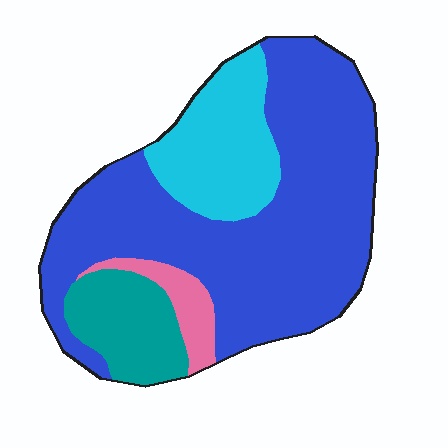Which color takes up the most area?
Blue, at roughly 65%.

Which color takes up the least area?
Pink, at roughly 5%.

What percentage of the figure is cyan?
Cyan takes up about one fifth (1/5) of the figure.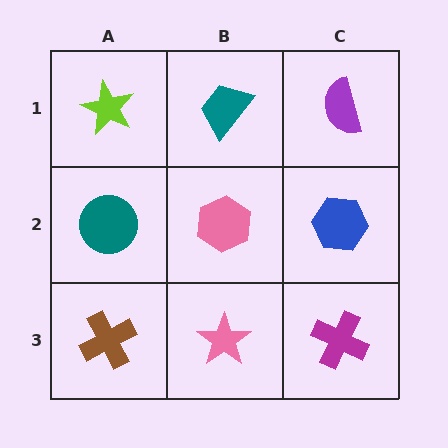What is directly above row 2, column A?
A lime star.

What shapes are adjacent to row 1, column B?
A pink hexagon (row 2, column B), a lime star (row 1, column A), a purple semicircle (row 1, column C).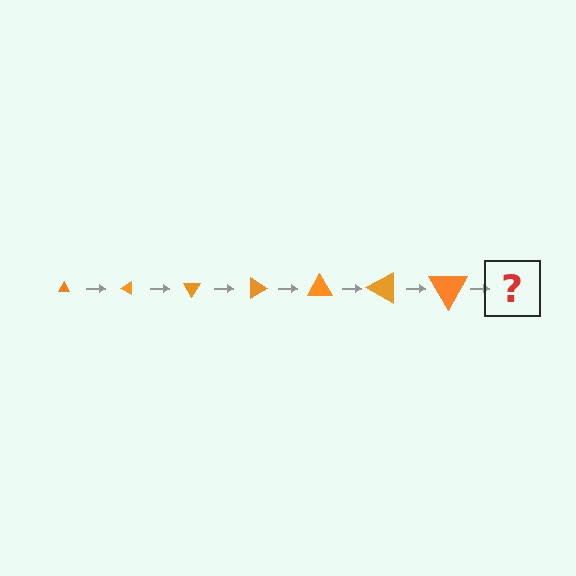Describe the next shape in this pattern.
It should be a triangle, larger than the previous one and rotated 210 degrees from the start.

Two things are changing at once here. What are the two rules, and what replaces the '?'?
The two rules are that the triangle grows larger each step and it rotates 30 degrees each step. The '?' should be a triangle, larger than the previous one and rotated 210 degrees from the start.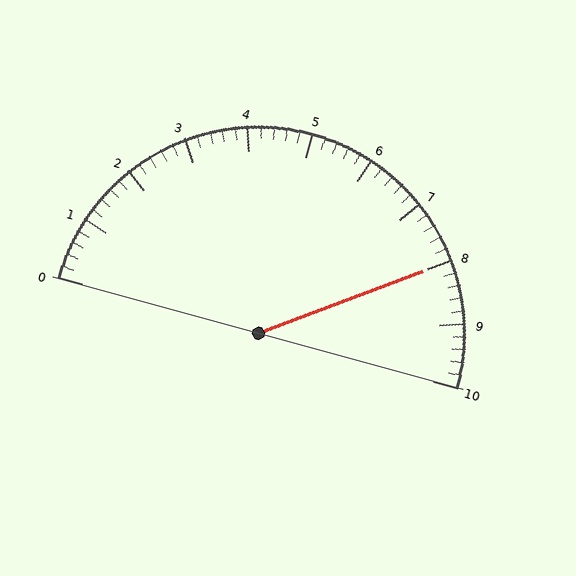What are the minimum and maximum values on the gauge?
The gauge ranges from 0 to 10.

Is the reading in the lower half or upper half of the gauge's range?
The reading is in the upper half of the range (0 to 10).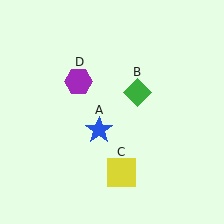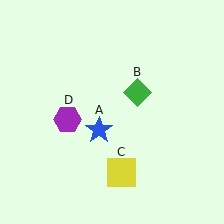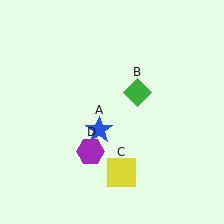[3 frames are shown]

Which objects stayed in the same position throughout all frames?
Blue star (object A) and green diamond (object B) and yellow square (object C) remained stationary.